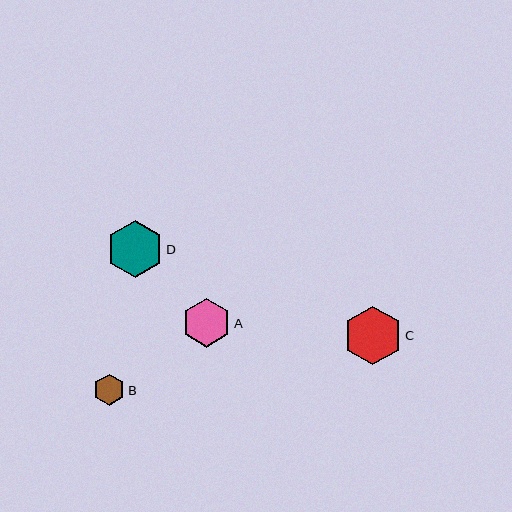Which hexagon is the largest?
Hexagon C is the largest with a size of approximately 59 pixels.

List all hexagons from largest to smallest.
From largest to smallest: C, D, A, B.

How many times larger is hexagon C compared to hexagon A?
Hexagon C is approximately 1.2 times the size of hexagon A.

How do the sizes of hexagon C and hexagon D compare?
Hexagon C and hexagon D are approximately the same size.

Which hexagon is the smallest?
Hexagon B is the smallest with a size of approximately 31 pixels.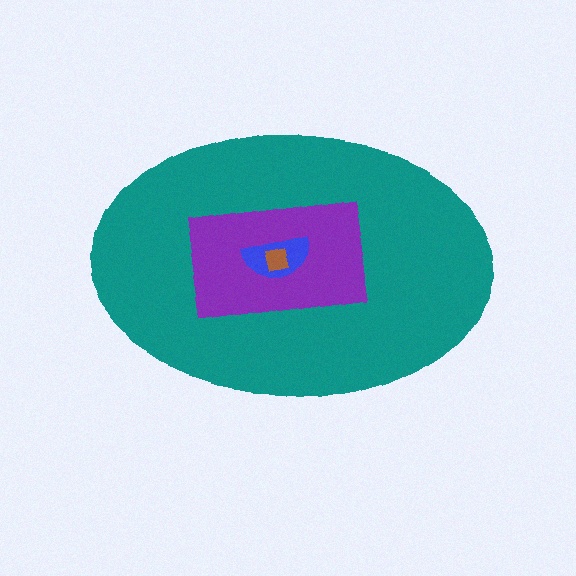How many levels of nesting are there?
4.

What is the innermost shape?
The brown square.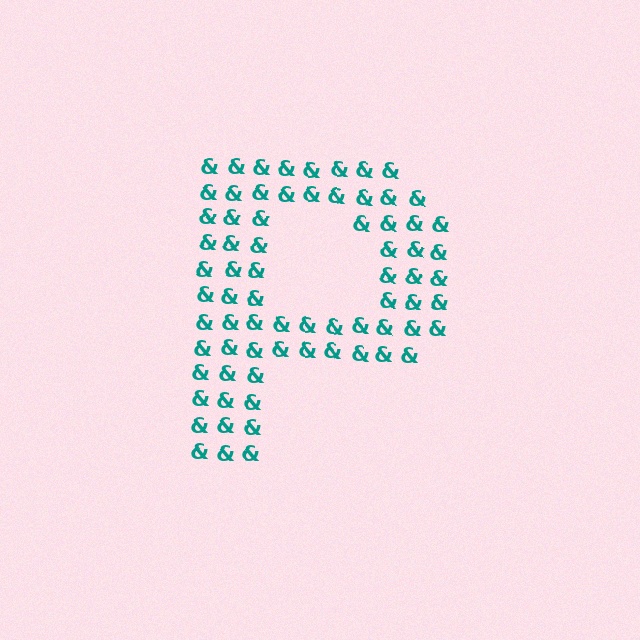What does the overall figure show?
The overall figure shows the letter P.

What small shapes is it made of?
It is made of small ampersands.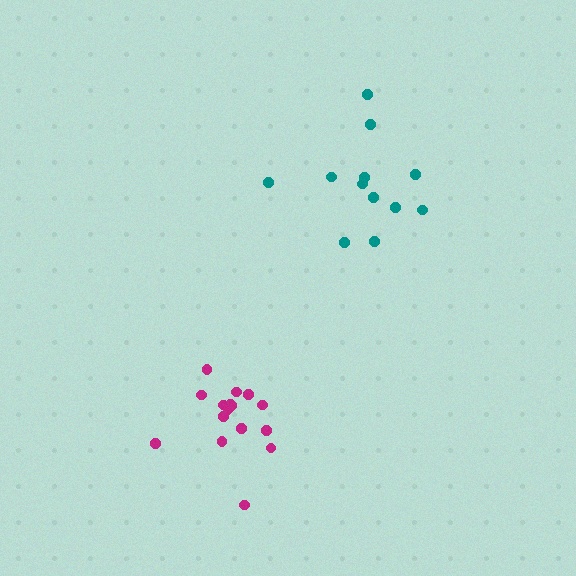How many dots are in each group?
Group 1: 12 dots, Group 2: 16 dots (28 total).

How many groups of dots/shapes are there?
There are 2 groups.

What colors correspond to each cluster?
The clusters are colored: teal, magenta.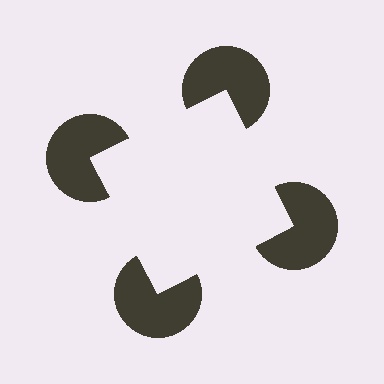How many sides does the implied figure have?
4 sides.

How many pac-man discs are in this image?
There are 4 — one at each vertex of the illusory square.